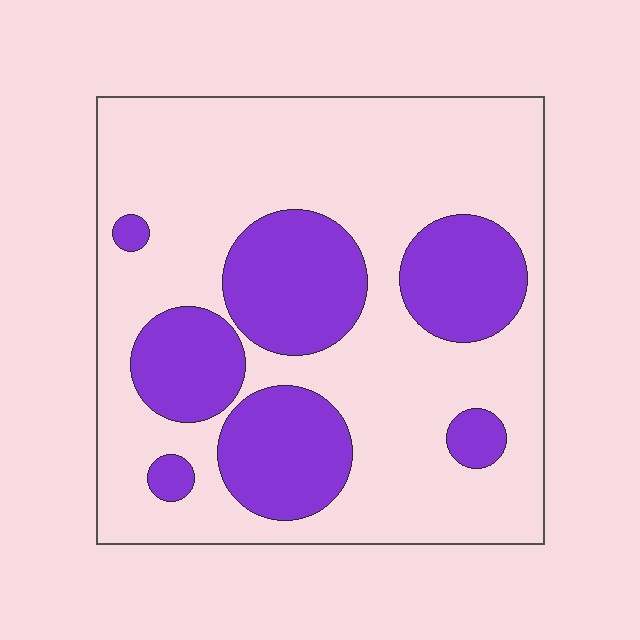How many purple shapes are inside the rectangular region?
7.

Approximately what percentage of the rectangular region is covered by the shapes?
Approximately 30%.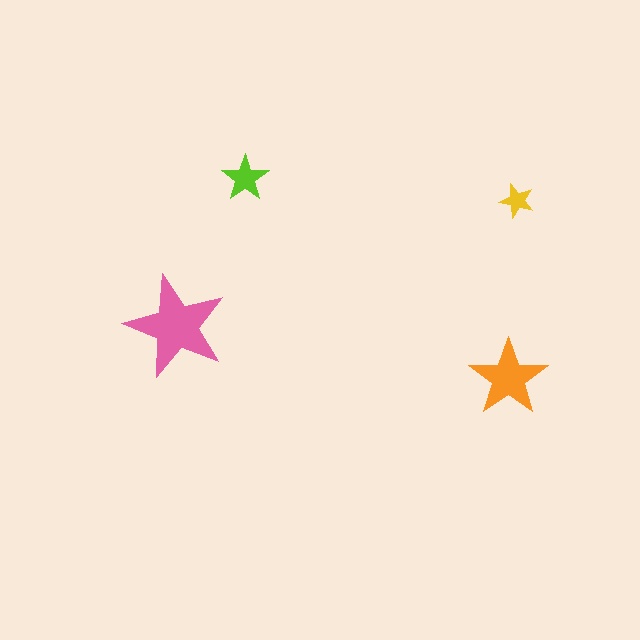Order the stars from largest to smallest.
the pink one, the orange one, the lime one, the yellow one.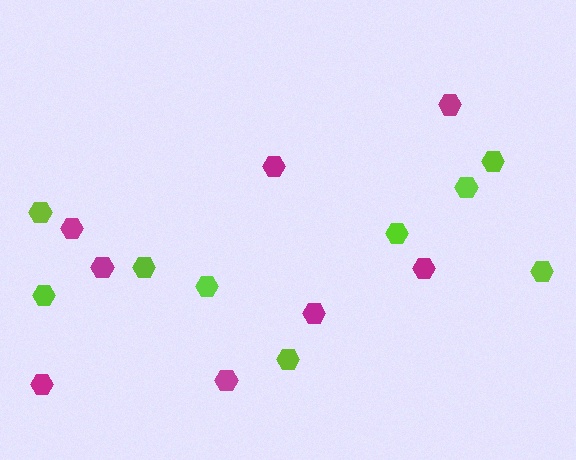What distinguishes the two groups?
There are 2 groups: one group of magenta hexagons (8) and one group of lime hexagons (9).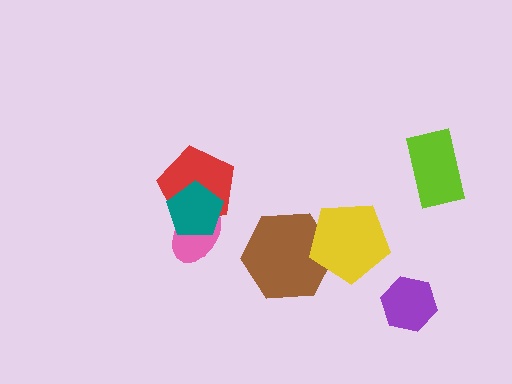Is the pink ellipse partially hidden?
Yes, it is partially covered by another shape.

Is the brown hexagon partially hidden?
Yes, it is partially covered by another shape.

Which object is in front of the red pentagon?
The teal pentagon is in front of the red pentagon.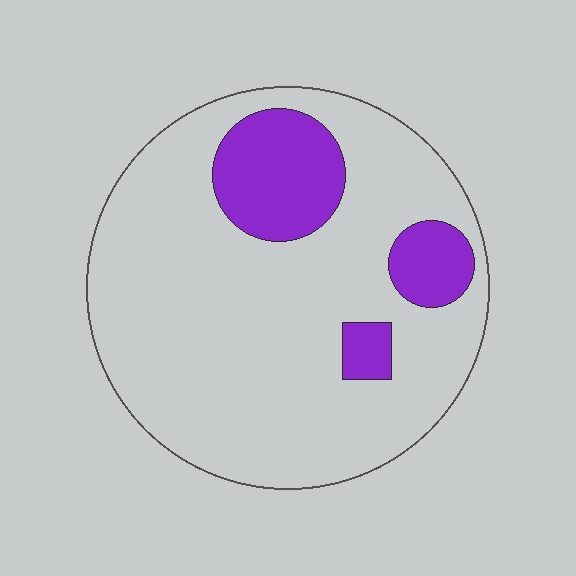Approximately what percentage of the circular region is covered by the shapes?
Approximately 20%.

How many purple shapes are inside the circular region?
3.